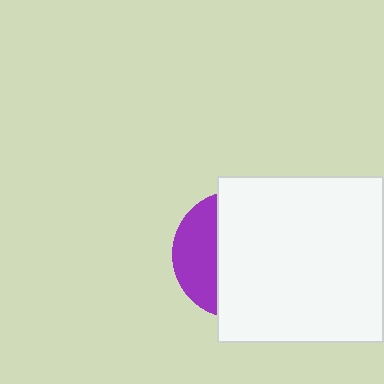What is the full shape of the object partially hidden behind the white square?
The partially hidden object is a purple circle.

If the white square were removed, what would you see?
You would see the complete purple circle.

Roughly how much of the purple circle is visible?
A small part of it is visible (roughly 33%).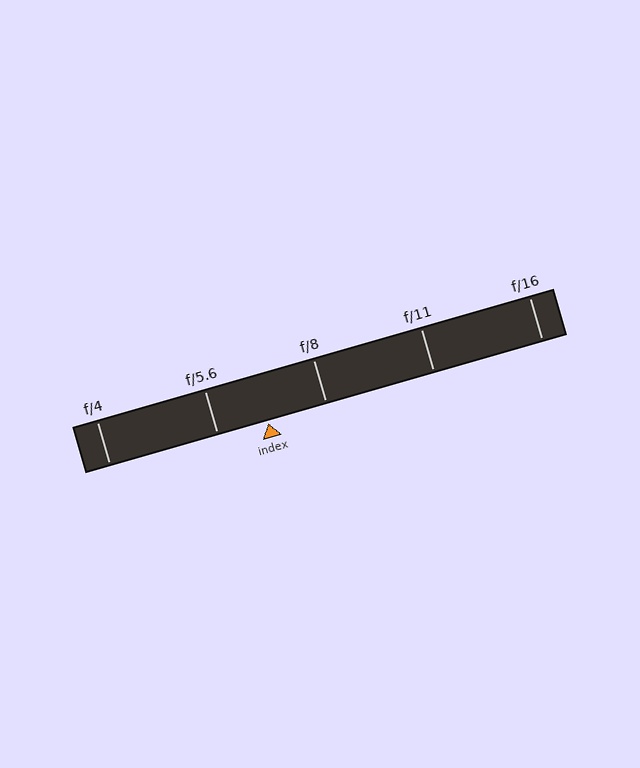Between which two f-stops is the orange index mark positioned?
The index mark is between f/5.6 and f/8.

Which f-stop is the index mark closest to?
The index mark is closest to f/5.6.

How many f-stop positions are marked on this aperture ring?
There are 5 f-stop positions marked.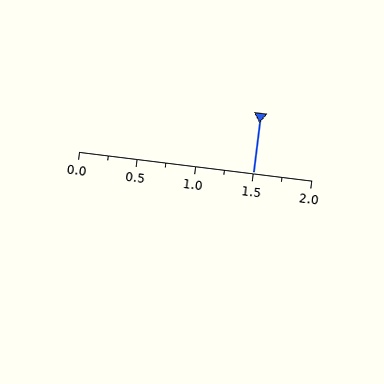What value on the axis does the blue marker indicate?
The marker indicates approximately 1.5.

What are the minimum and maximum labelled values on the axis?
The axis runs from 0.0 to 2.0.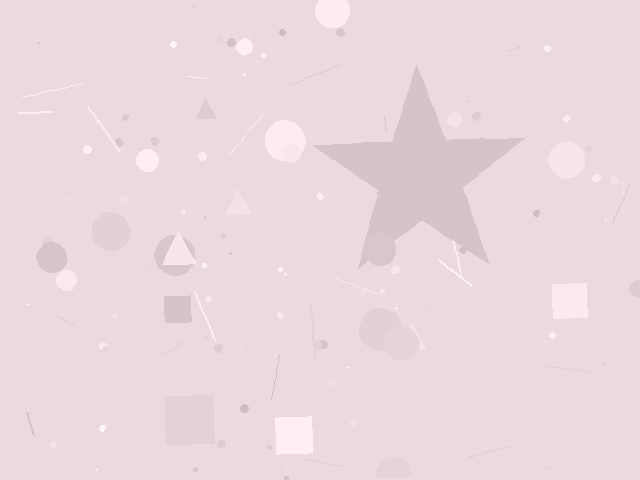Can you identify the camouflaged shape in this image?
The camouflaged shape is a star.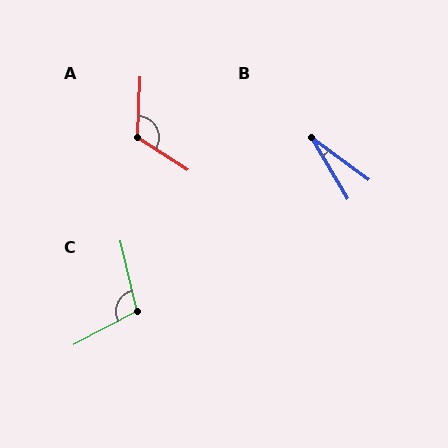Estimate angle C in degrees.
Approximately 105 degrees.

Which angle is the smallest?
B, at approximately 24 degrees.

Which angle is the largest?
A, at approximately 120 degrees.